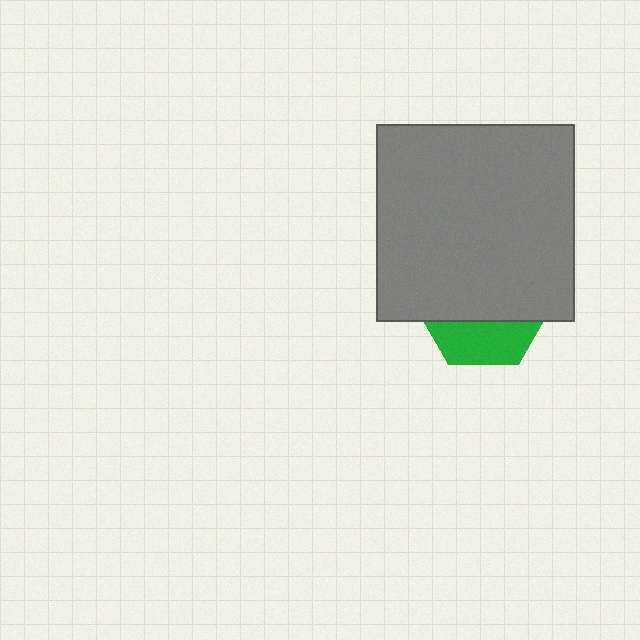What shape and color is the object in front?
The object in front is a gray square.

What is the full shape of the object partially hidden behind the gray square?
The partially hidden object is a green hexagon.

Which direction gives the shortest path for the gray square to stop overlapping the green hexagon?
Moving up gives the shortest separation.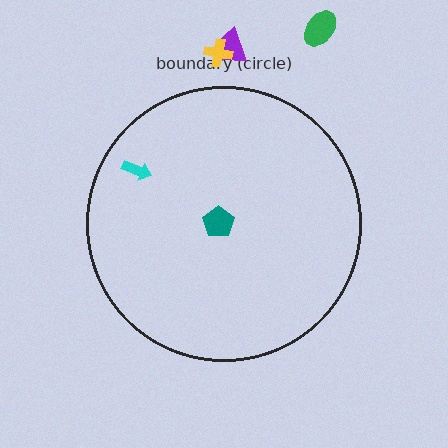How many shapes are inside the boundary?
2 inside, 3 outside.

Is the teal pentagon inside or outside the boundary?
Inside.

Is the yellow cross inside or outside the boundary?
Outside.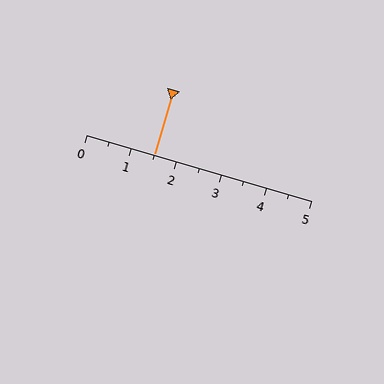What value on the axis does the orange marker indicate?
The marker indicates approximately 1.5.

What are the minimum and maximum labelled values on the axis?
The axis runs from 0 to 5.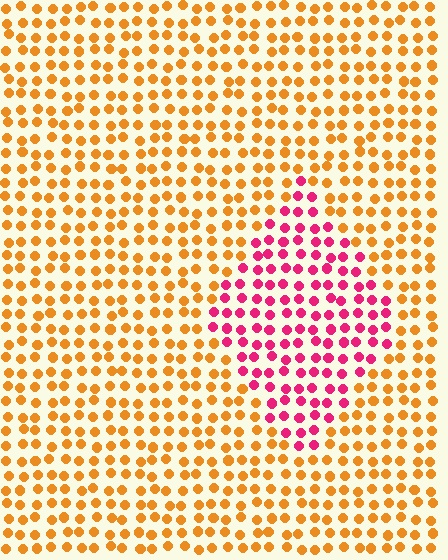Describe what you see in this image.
The image is filled with small orange elements in a uniform arrangement. A diamond-shaped region is visible where the elements are tinted to a slightly different hue, forming a subtle color boundary.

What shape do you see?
I see a diamond.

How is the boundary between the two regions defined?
The boundary is defined purely by a slight shift in hue (about 59 degrees). Spacing, size, and orientation are identical on both sides.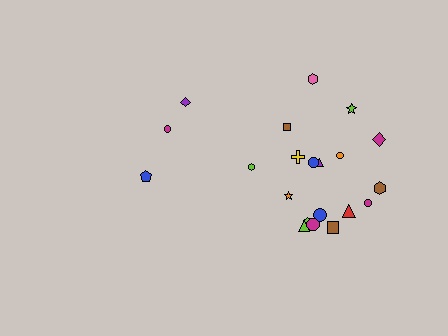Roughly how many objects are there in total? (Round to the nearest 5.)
Roughly 20 objects in total.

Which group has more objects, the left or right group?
The right group.